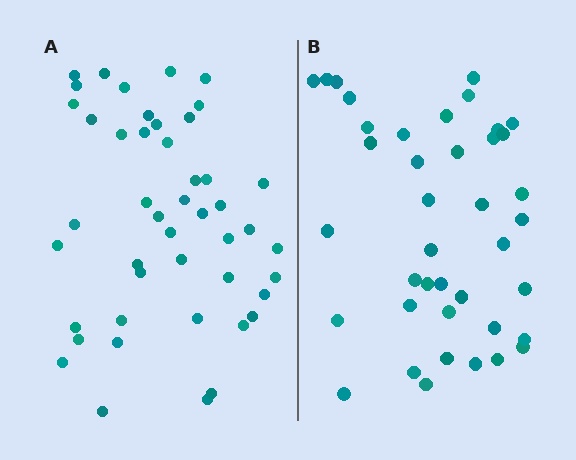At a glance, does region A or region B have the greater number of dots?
Region A (the left region) has more dots.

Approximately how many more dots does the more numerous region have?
Region A has about 6 more dots than region B.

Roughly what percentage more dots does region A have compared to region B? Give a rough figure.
About 15% more.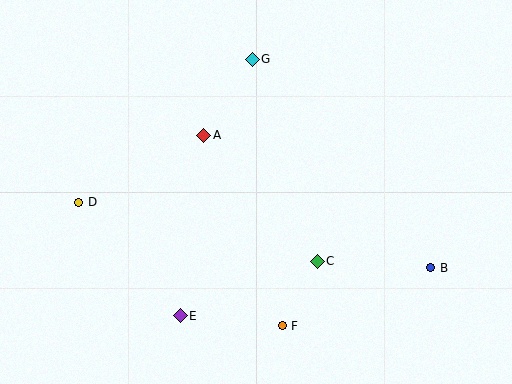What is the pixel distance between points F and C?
The distance between F and C is 74 pixels.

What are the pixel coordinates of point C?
Point C is at (317, 261).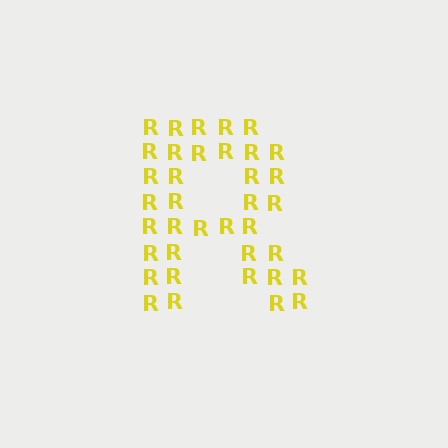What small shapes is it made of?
It is made of small letter R's.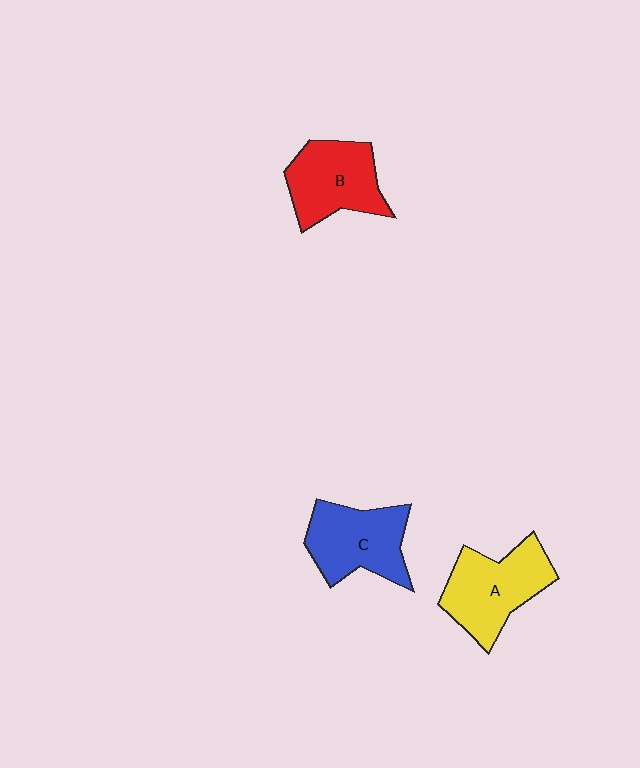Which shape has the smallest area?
Shape B (red).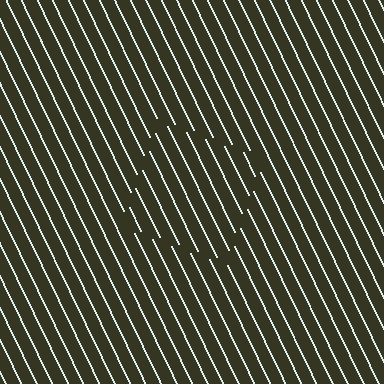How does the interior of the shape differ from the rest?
The interior of the shape contains the same grating, shifted by half a period — the contour is defined by the phase discontinuity where line-ends from the inner and outer gratings abut.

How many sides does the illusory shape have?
4 sides — the line-ends trace a square.